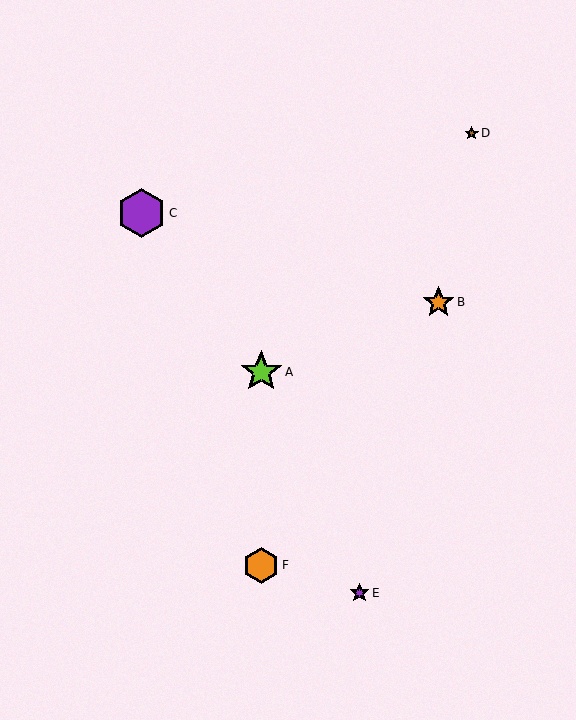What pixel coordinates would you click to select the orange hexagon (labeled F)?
Click at (261, 565) to select the orange hexagon F.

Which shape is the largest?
The purple hexagon (labeled C) is the largest.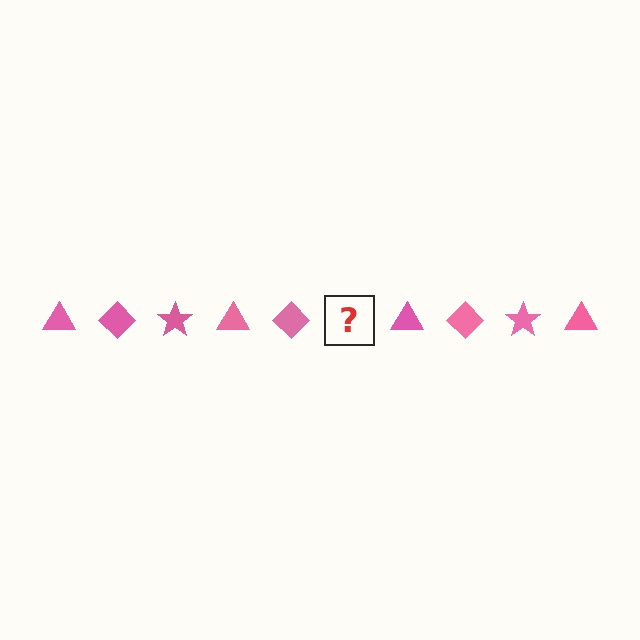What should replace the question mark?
The question mark should be replaced with a pink star.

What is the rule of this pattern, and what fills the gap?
The rule is that the pattern cycles through triangle, diamond, star shapes in pink. The gap should be filled with a pink star.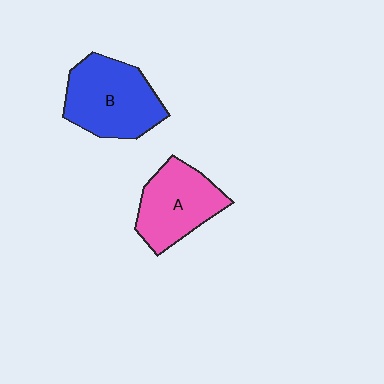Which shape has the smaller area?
Shape A (pink).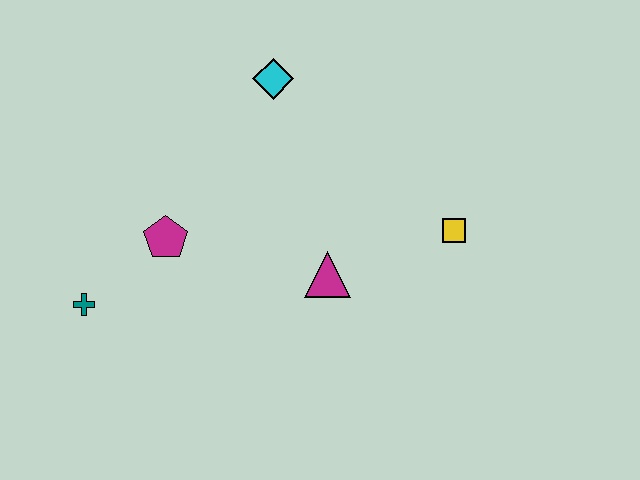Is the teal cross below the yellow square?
Yes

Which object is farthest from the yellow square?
The teal cross is farthest from the yellow square.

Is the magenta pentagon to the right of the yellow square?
No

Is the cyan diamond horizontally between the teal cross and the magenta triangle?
Yes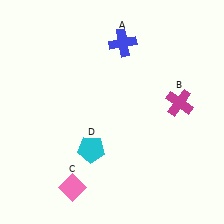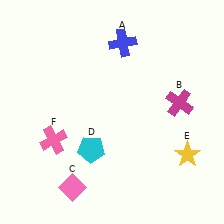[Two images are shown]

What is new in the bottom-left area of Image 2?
A pink cross (F) was added in the bottom-left area of Image 2.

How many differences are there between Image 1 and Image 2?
There are 2 differences between the two images.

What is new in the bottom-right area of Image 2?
A yellow star (E) was added in the bottom-right area of Image 2.